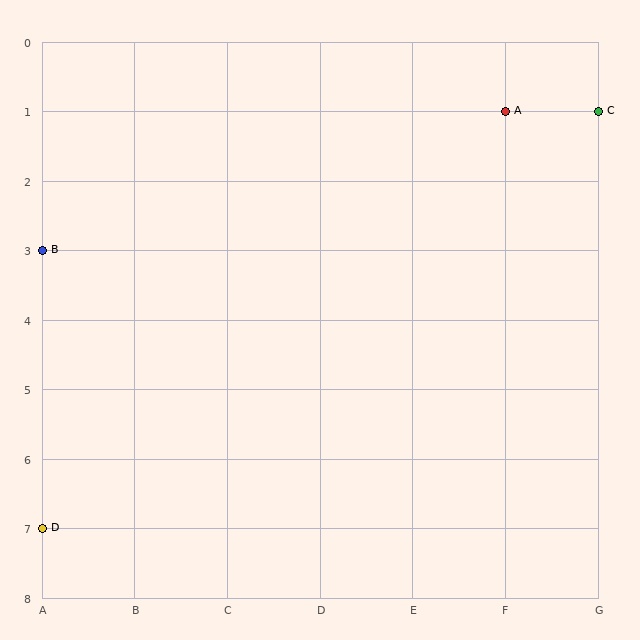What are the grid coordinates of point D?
Point D is at grid coordinates (A, 7).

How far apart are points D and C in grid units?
Points D and C are 6 columns and 6 rows apart (about 8.5 grid units diagonally).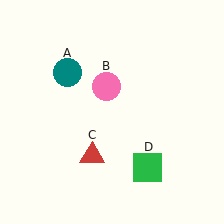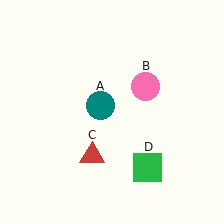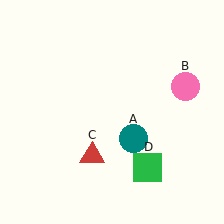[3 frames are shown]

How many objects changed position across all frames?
2 objects changed position: teal circle (object A), pink circle (object B).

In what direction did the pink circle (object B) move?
The pink circle (object B) moved right.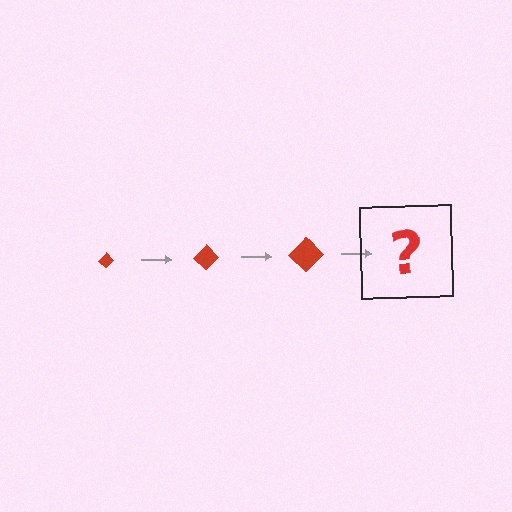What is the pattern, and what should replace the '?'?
The pattern is that the diamond gets progressively larger each step. The '?' should be a red diamond, larger than the previous one.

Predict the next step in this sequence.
The next step is a red diamond, larger than the previous one.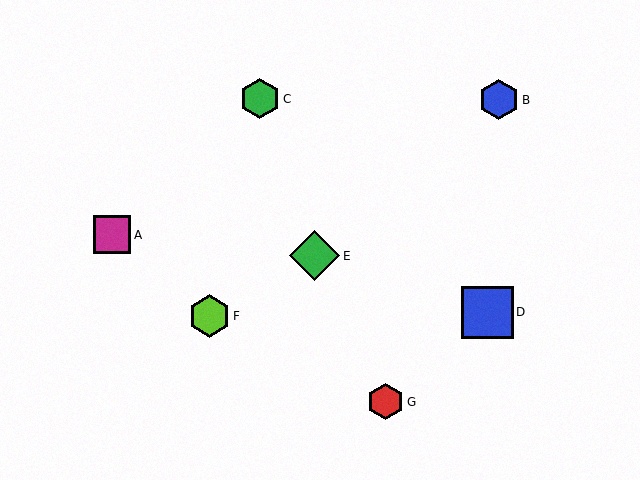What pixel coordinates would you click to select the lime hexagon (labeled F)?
Click at (209, 316) to select the lime hexagon F.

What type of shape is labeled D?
Shape D is a blue square.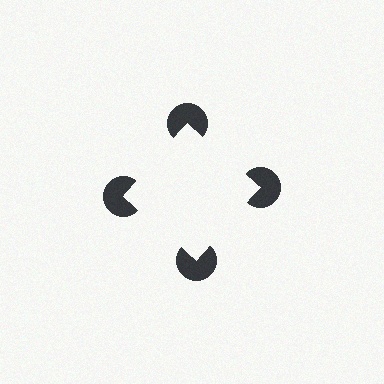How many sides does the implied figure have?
4 sides.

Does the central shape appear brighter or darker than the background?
It typically appears slightly brighter than the background, even though no actual brightness change is drawn.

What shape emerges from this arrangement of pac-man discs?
An illusory square — its edges are inferred from the aligned wedge cuts in the pac-man discs, not physically drawn.